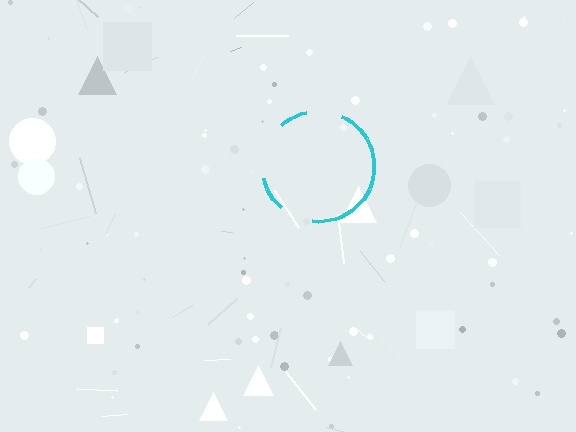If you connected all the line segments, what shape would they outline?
They would outline a circle.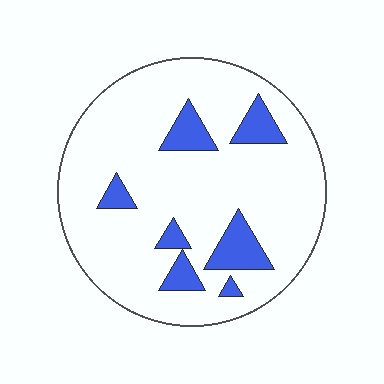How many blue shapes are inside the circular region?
7.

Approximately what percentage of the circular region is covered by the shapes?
Approximately 15%.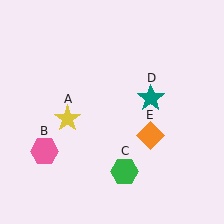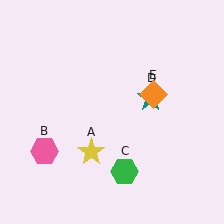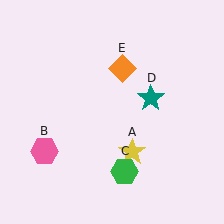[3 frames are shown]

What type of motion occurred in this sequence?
The yellow star (object A), orange diamond (object E) rotated counterclockwise around the center of the scene.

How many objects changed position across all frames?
2 objects changed position: yellow star (object A), orange diamond (object E).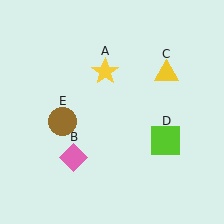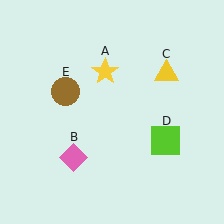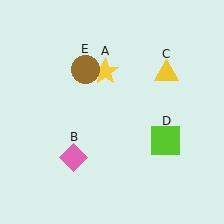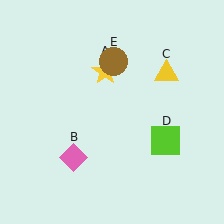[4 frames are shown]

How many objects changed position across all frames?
1 object changed position: brown circle (object E).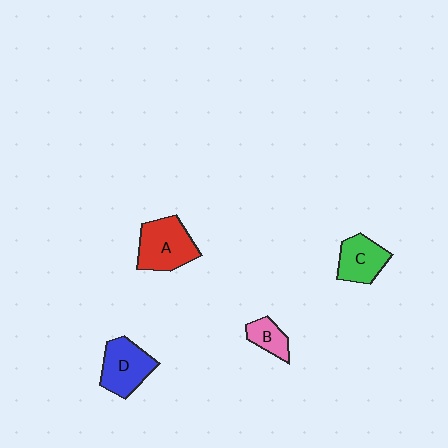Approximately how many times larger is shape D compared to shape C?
Approximately 1.2 times.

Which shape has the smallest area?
Shape B (pink).